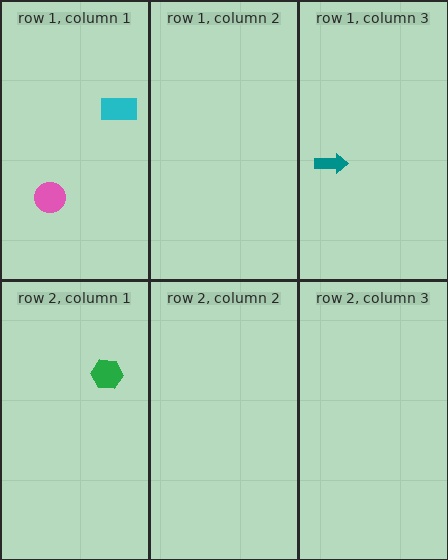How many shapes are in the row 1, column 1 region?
2.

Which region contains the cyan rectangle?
The row 1, column 1 region.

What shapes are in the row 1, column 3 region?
The teal arrow.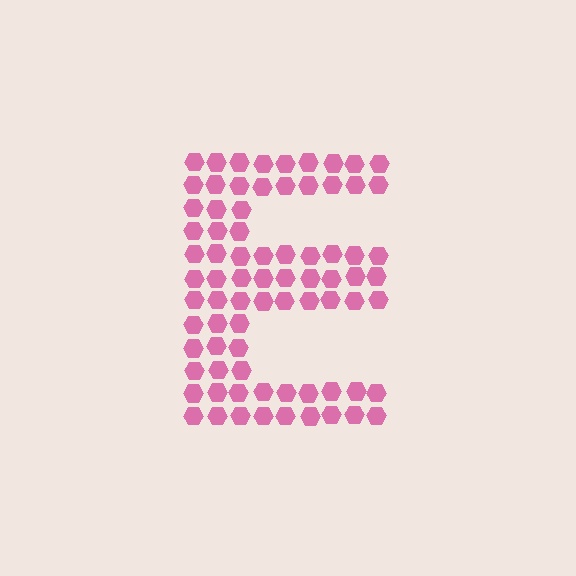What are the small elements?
The small elements are hexagons.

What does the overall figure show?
The overall figure shows the letter E.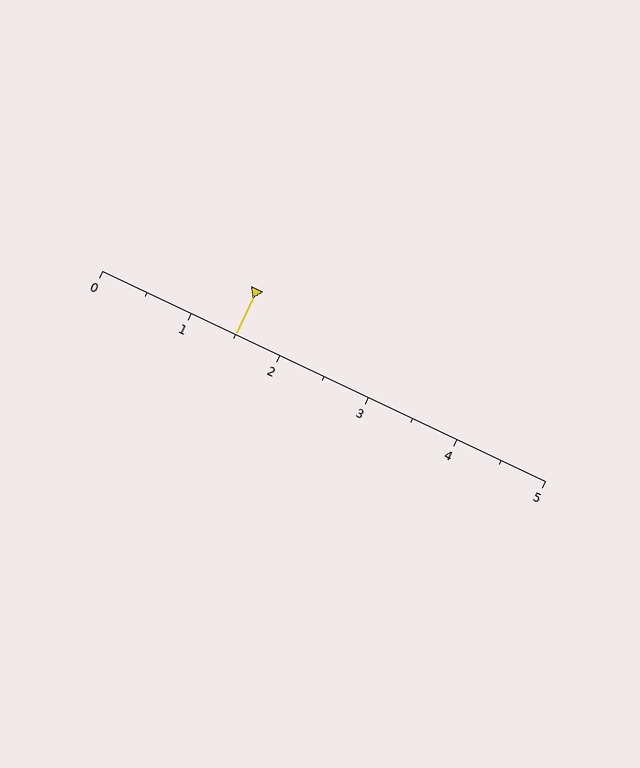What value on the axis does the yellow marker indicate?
The marker indicates approximately 1.5.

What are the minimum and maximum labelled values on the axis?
The axis runs from 0 to 5.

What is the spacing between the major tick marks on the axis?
The major ticks are spaced 1 apart.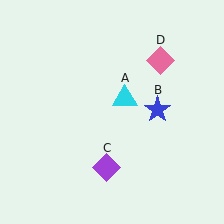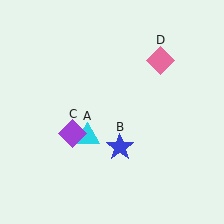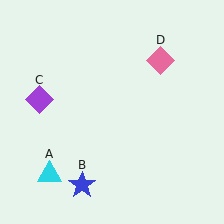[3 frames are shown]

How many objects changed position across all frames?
3 objects changed position: cyan triangle (object A), blue star (object B), purple diamond (object C).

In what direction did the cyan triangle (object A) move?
The cyan triangle (object A) moved down and to the left.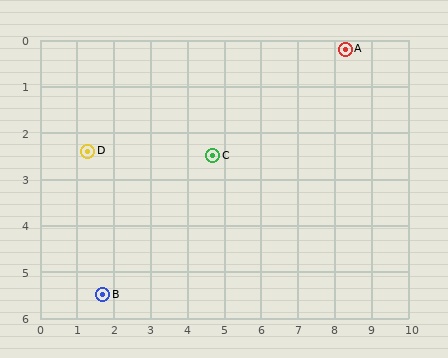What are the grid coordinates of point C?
Point C is at approximately (4.7, 2.5).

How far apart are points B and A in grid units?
Points B and A are about 8.5 grid units apart.